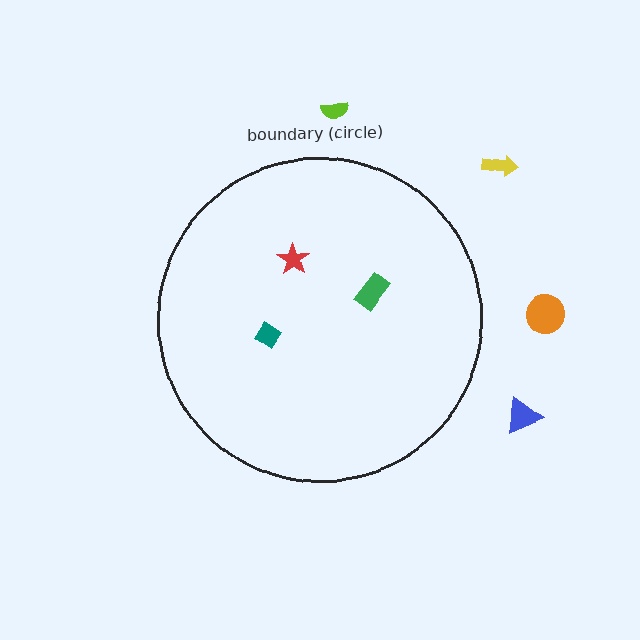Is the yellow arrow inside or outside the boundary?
Outside.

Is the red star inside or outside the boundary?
Inside.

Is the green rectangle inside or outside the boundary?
Inside.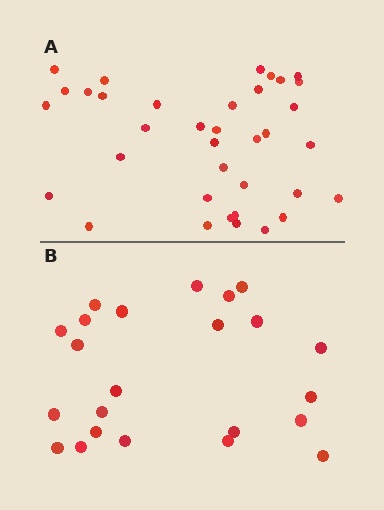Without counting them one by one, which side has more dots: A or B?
Region A (the top region) has more dots.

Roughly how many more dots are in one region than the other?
Region A has approximately 15 more dots than region B.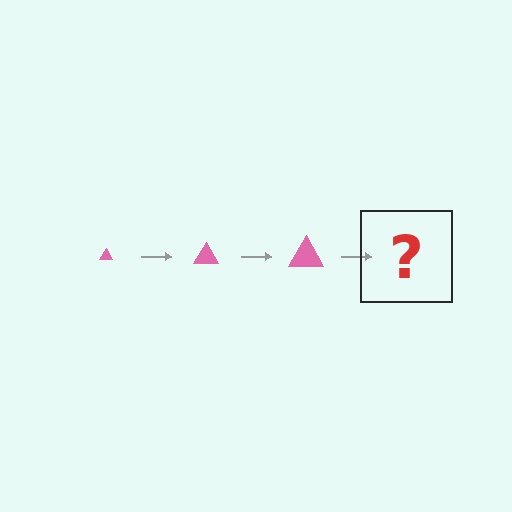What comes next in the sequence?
The next element should be a pink triangle, larger than the previous one.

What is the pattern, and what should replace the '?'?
The pattern is that the triangle gets progressively larger each step. The '?' should be a pink triangle, larger than the previous one.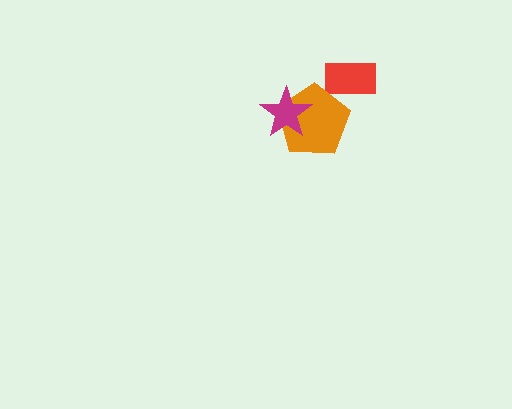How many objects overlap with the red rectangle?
1 object overlaps with the red rectangle.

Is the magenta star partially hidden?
No, no other shape covers it.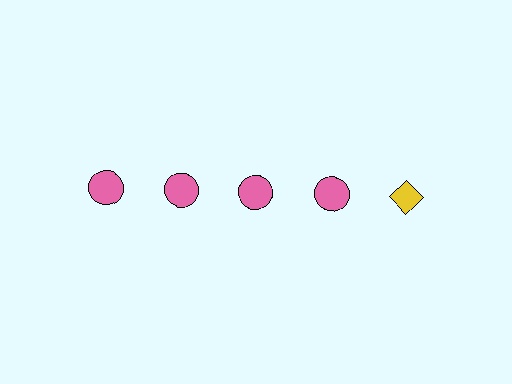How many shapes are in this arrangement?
There are 5 shapes arranged in a grid pattern.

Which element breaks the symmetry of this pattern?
The yellow diamond in the top row, rightmost column breaks the symmetry. All other shapes are pink circles.